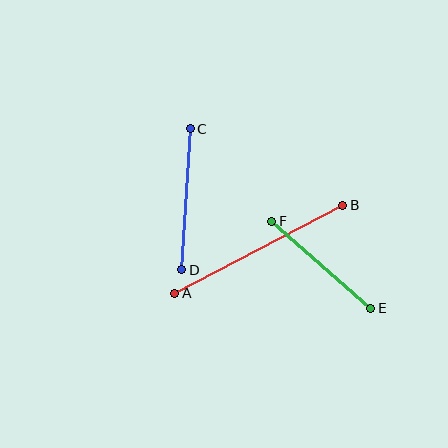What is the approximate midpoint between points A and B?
The midpoint is at approximately (259, 249) pixels.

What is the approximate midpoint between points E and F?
The midpoint is at approximately (321, 265) pixels.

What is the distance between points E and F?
The distance is approximately 132 pixels.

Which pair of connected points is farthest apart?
Points A and B are farthest apart.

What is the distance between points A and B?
The distance is approximately 190 pixels.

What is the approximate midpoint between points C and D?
The midpoint is at approximately (186, 199) pixels.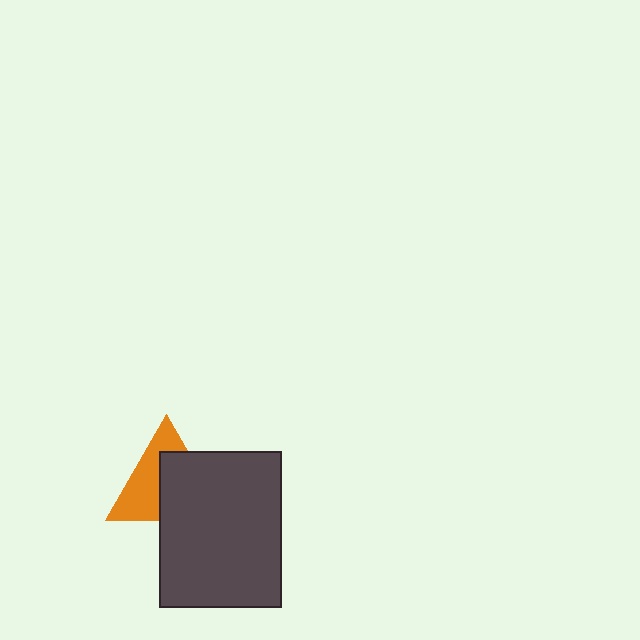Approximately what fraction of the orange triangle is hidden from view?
Roughly 51% of the orange triangle is hidden behind the dark gray rectangle.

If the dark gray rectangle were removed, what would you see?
You would see the complete orange triangle.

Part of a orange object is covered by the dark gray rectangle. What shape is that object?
It is a triangle.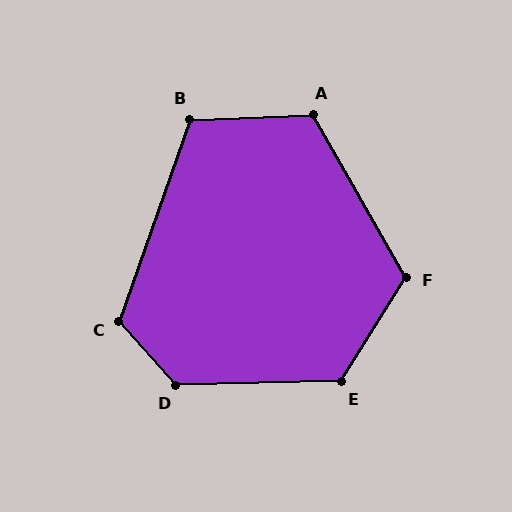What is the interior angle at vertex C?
Approximately 119 degrees (obtuse).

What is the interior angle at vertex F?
Approximately 118 degrees (obtuse).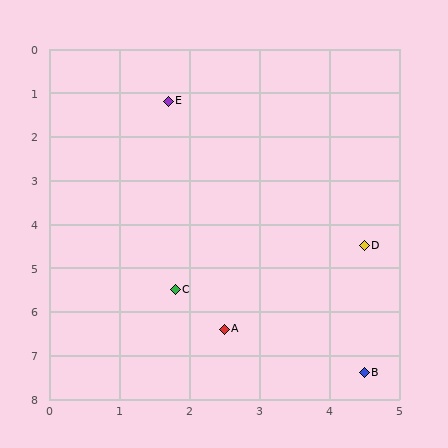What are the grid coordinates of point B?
Point B is at approximately (4.5, 7.4).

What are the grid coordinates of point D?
Point D is at approximately (4.5, 4.5).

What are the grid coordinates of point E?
Point E is at approximately (1.7, 1.2).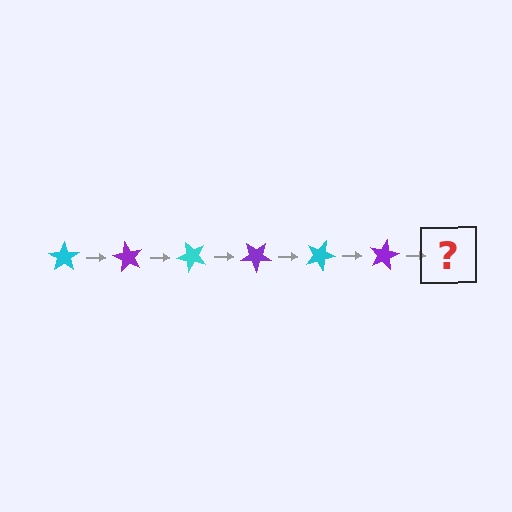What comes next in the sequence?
The next element should be a cyan star, rotated 360 degrees from the start.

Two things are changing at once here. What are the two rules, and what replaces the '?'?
The two rules are that it rotates 60 degrees each step and the color cycles through cyan and purple. The '?' should be a cyan star, rotated 360 degrees from the start.